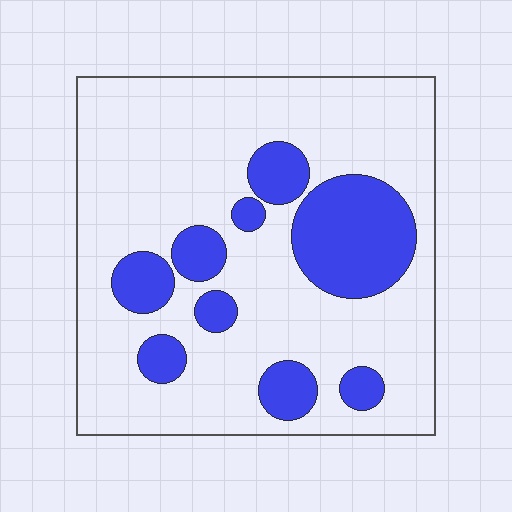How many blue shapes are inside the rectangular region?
9.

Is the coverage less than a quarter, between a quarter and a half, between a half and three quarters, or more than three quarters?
Less than a quarter.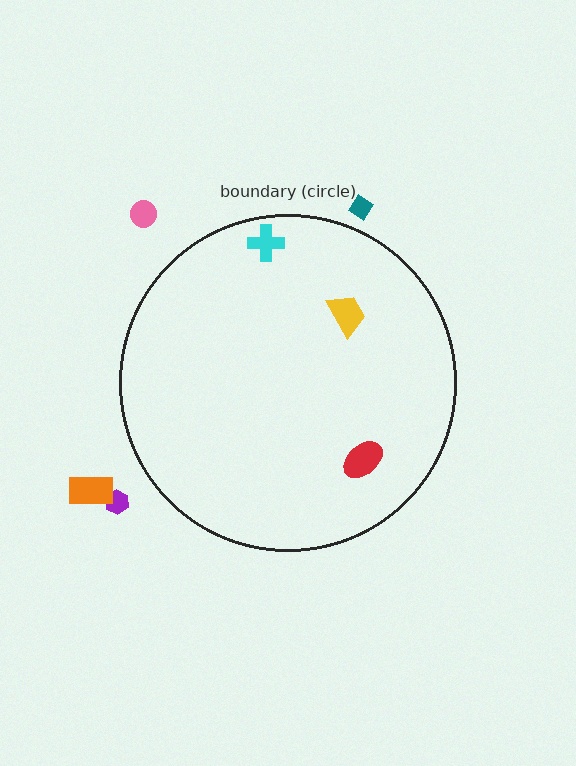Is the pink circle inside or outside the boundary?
Outside.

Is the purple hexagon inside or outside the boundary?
Outside.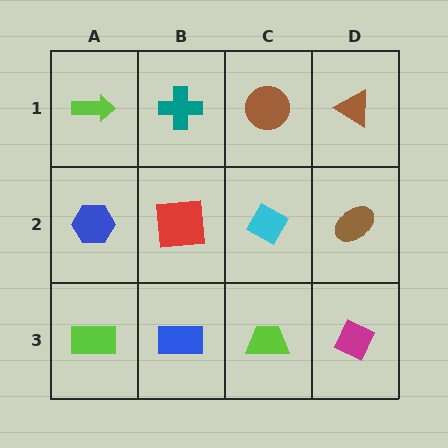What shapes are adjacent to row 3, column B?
A red square (row 2, column B), a lime rectangle (row 3, column A), a lime trapezoid (row 3, column C).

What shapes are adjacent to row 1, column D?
A brown ellipse (row 2, column D), a brown circle (row 1, column C).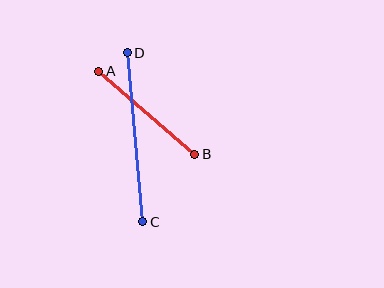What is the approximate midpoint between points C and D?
The midpoint is at approximately (135, 137) pixels.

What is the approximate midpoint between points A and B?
The midpoint is at approximately (147, 113) pixels.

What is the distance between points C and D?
The distance is approximately 169 pixels.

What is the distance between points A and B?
The distance is approximately 127 pixels.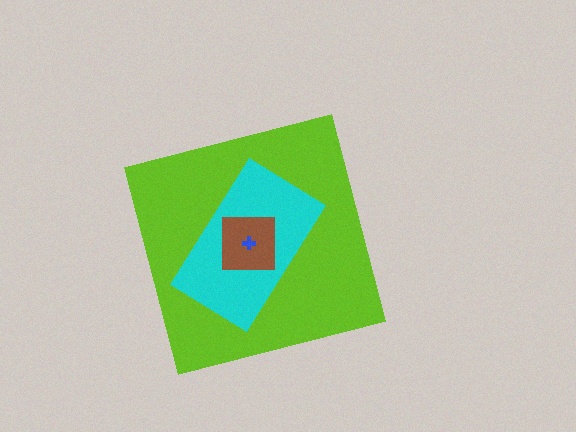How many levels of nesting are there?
4.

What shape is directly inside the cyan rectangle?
The brown square.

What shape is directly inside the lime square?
The cyan rectangle.